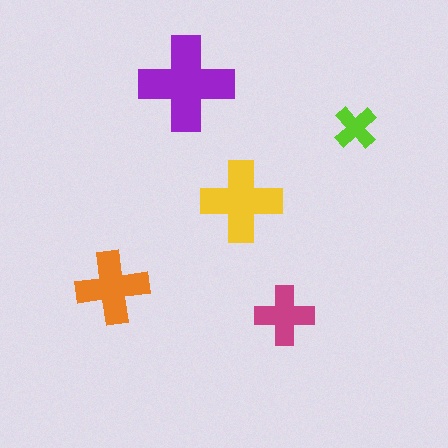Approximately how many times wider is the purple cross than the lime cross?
About 2 times wider.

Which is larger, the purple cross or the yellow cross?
The purple one.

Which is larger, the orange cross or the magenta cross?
The orange one.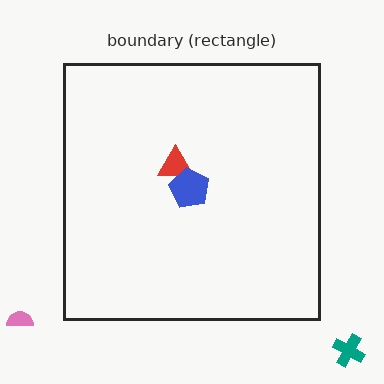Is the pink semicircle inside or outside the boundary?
Outside.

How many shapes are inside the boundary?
2 inside, 2 outside.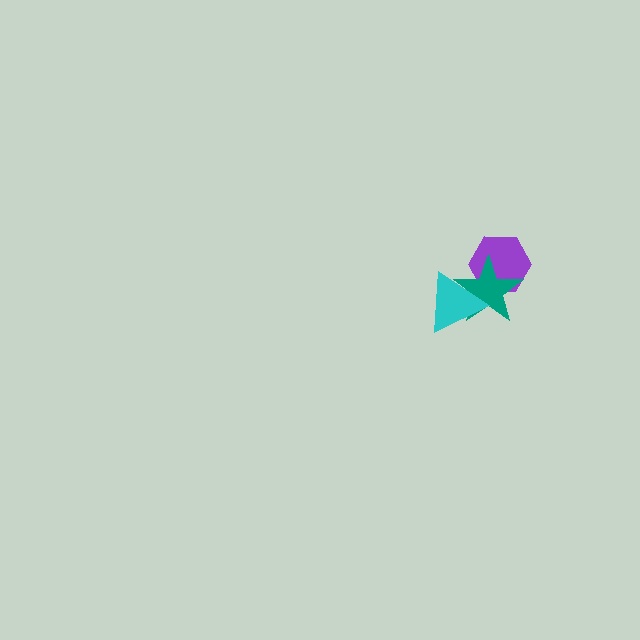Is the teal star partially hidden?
Yes, it is partially covered by another shape.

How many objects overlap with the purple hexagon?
2 objects overlap with the purple hexagon.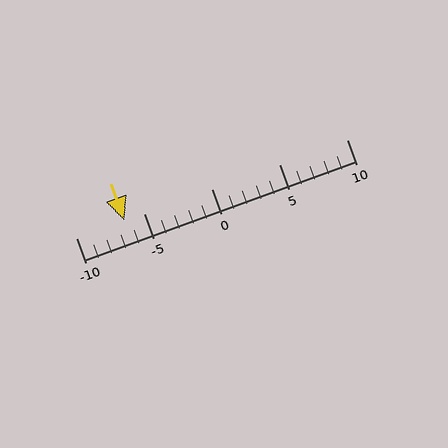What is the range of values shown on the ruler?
The ruler shows values from -10 to 10.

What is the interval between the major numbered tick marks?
The major tick marks are spaced 5 units apart.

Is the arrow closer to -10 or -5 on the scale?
The arrow is closer to -5.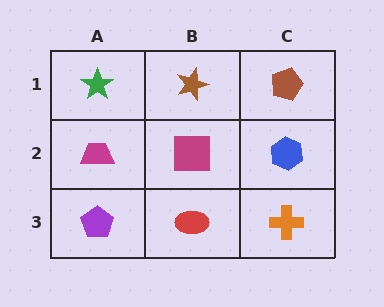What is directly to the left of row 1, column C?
A brown star.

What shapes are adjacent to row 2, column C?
A brown pentagon (row 1, column C), an orange cross (row 3, column C), a magenta square (row 2, column B).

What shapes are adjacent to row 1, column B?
A magenta square (row 2, column B), a green star (row 1, column A), a brown pentagon (row 1, column C).